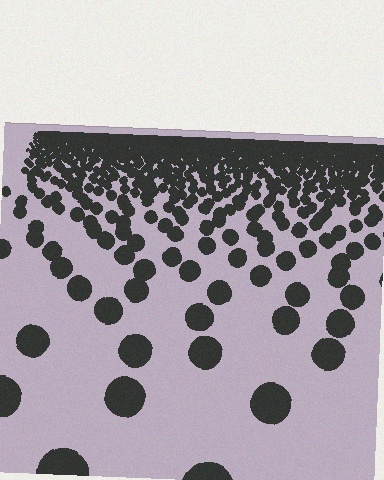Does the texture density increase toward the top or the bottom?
Density increases toward the top.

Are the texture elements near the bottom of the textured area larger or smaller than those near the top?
Larger. Near the bottom, elements are closer to the viewer and appear at a bigger on-screen size.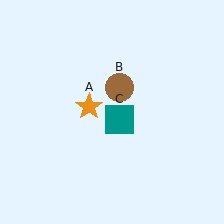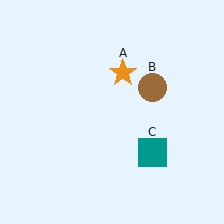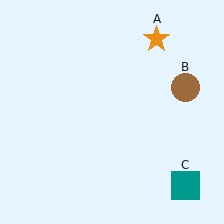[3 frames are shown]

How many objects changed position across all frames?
3 objects changed position: orange star (object A), brown circle (object B), teal square (object C).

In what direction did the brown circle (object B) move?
The brown circle (object B) moved right.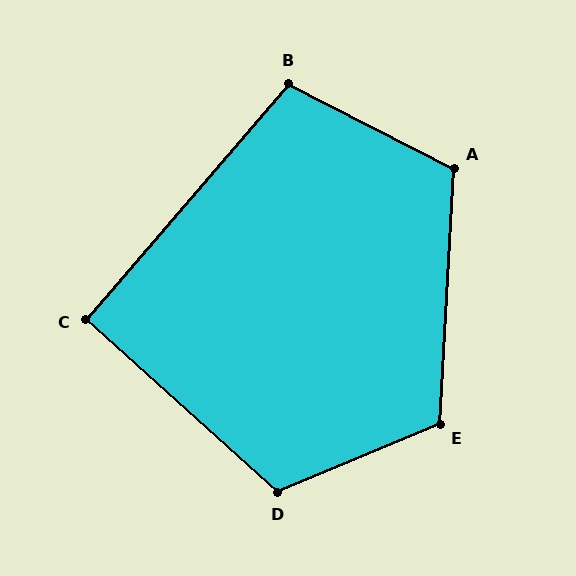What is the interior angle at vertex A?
Approximately 114 degrees (obtuse).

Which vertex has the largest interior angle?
E, at approximately 116 degrees.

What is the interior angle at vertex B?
Approximately 103 degrees (obtuse).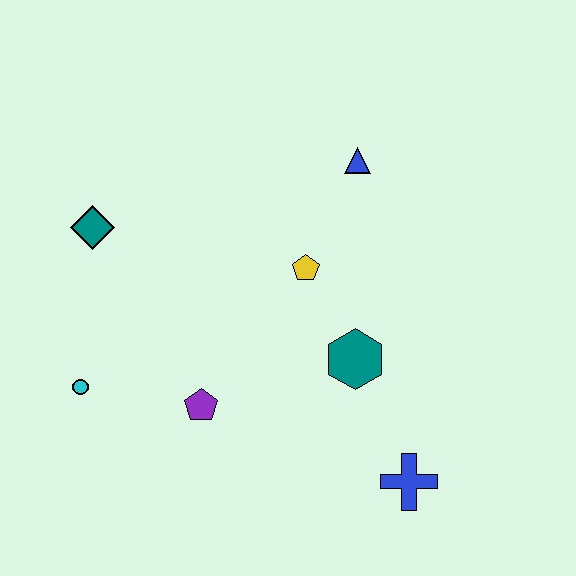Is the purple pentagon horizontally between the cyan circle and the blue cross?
Yes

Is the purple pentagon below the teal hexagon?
Yes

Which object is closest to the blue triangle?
The yellow pentagon is closest to the blue triangle.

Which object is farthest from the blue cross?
The teal diamond is farthest from the blue cross.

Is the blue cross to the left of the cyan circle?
No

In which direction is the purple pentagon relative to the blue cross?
The purple pentagon is to the left of the blue cross.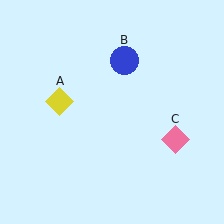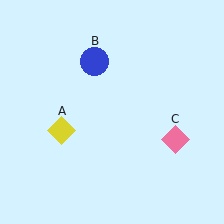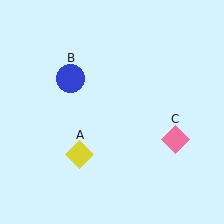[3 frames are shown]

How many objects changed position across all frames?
2 objects changed position: yellow diamond (object A), blue circle (object B).